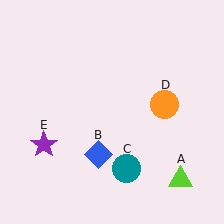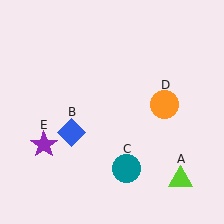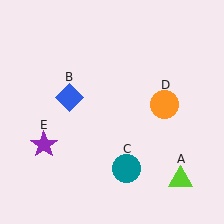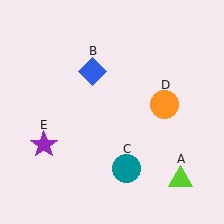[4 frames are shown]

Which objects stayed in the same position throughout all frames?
Lime triangle (object A) and teal circle (object C) and orange circle (object D) and purple star (object E) remained stationary.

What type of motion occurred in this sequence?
The blue diamond (object B) rotated clockwise around the center of the scene.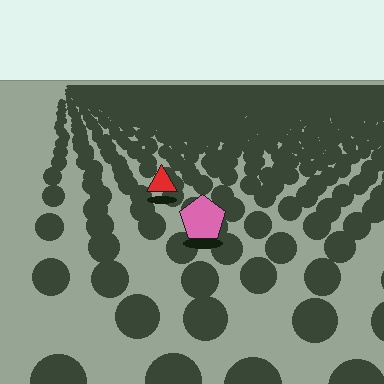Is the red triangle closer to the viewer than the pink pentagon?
No. The pink pentagon is closer — you can tell from the texture gradient: the ground texture is coarser near it.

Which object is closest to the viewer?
The pink pentagon is closest. The texture marks near it are larger and more spread out.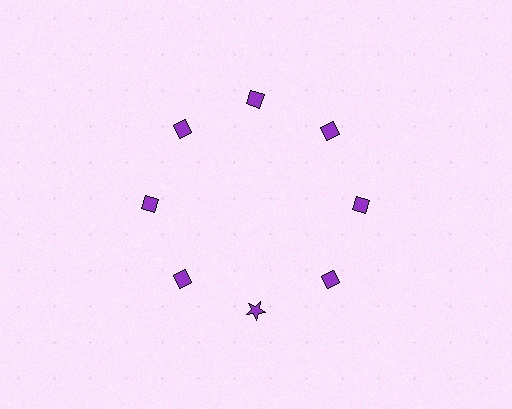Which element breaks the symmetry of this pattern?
The purple star at roughly the 6 o'clock position breaks the symmetry. All other shapes are purple diamonds.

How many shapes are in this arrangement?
There are 8 shapes arranged in a ring pattern.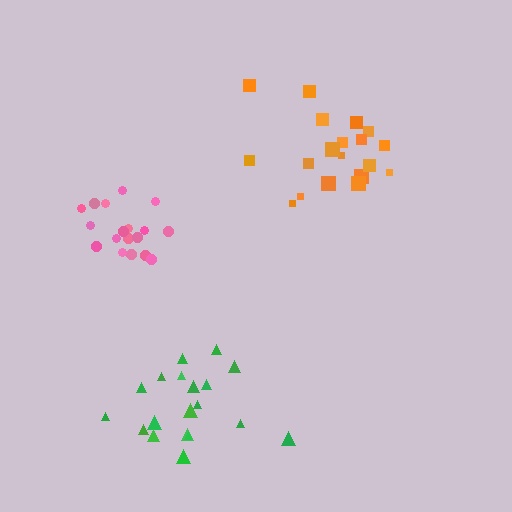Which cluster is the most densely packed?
Pink.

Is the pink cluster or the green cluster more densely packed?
Pink.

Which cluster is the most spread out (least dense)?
Green.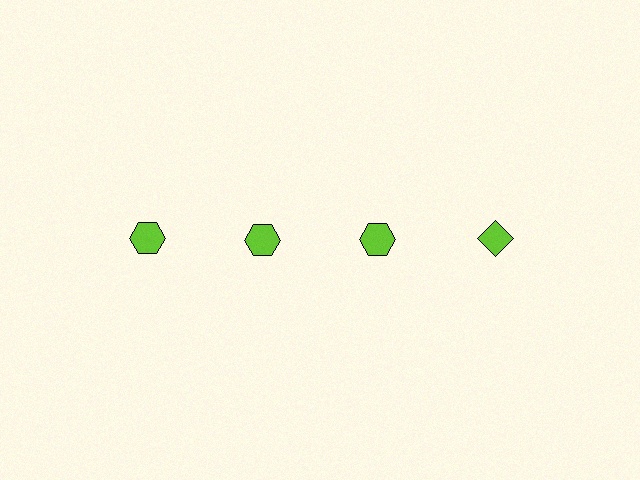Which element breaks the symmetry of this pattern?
The lime diamond in the top row, second from right column breaks the symmetry. All other shapes are lime hexagons.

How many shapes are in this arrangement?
There are 4 shapes arranged in a grid pattern.